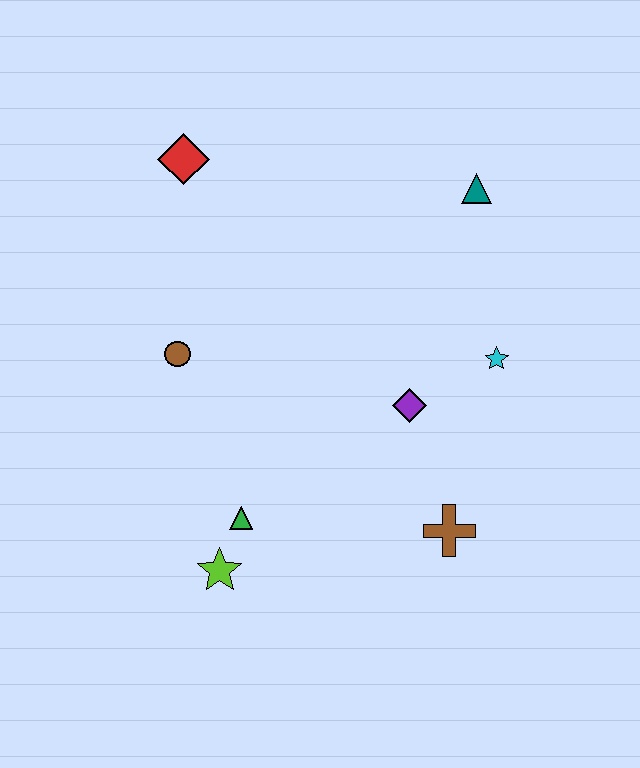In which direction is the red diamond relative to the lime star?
The red diamond is above the lime star.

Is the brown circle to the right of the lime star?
No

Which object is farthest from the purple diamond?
The red diamond is farthest from the purple diamond.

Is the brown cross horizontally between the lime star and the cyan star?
Yes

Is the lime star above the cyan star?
No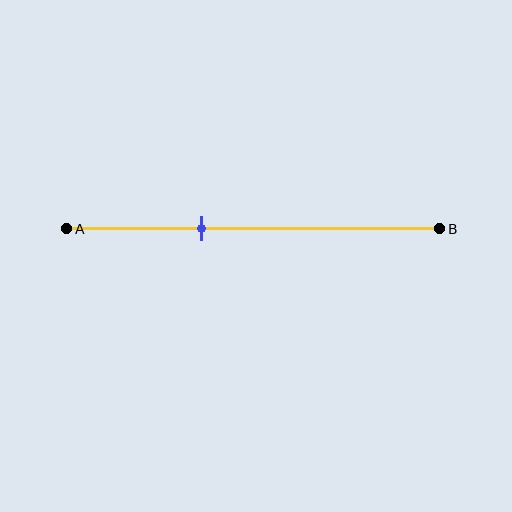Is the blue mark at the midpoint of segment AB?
No, the mark is at about 35% from A, not at the 50% midpoint.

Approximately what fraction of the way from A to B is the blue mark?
The blue mark is approximately 35% of the way from A to B.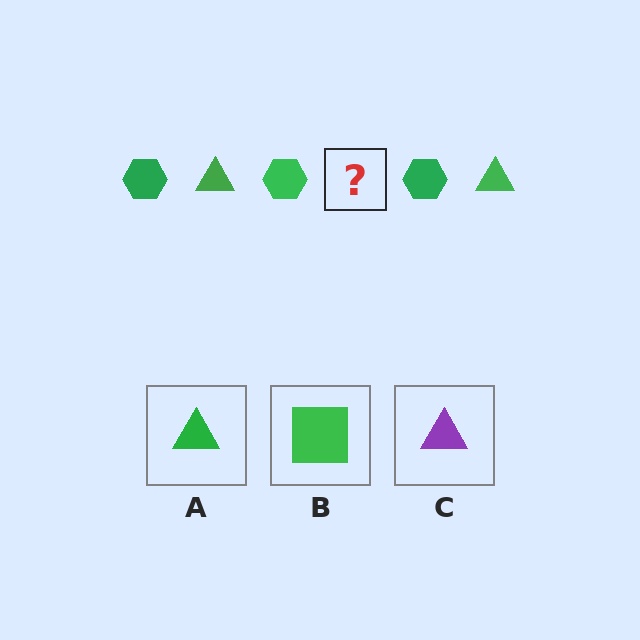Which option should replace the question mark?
Option A.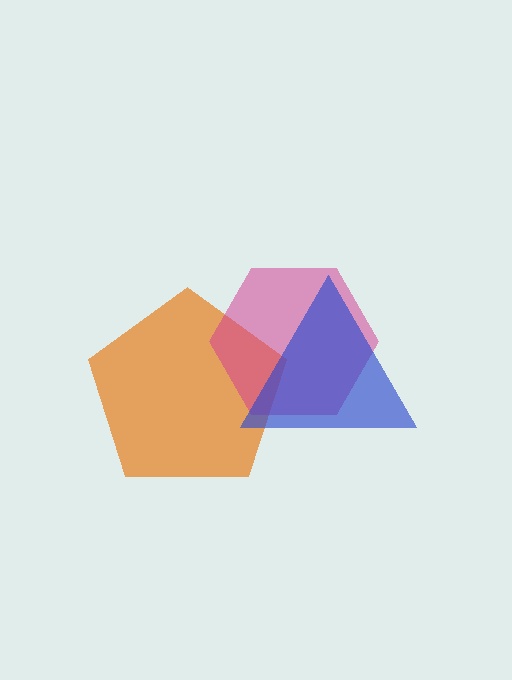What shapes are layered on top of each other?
The layered shapes are: an orange pentagon, a magenta hexagon, a blue triangle.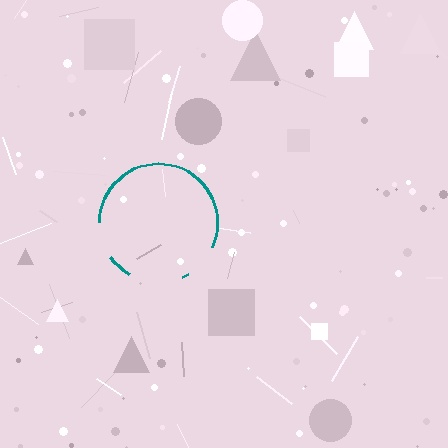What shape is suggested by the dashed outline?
The dashed outline suggests a circle.